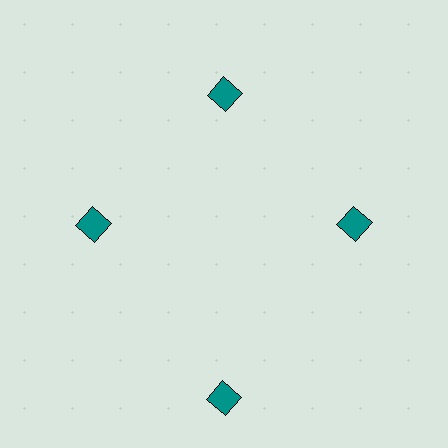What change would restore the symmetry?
The symmetry would be restored by moving it inward, back onto the ring so that all 4 squares sit at equal angles and equal distance from the center.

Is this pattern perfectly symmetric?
No. The 4 teal squares are arranged in a ring, but one element near the 6 o'clock position is pushed outward from the center, breaking the 4-fold rotational symmetry.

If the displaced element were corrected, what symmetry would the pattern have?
It would have 4-fold rotational symmetry — the pattern would map onto itself every 90 degrees.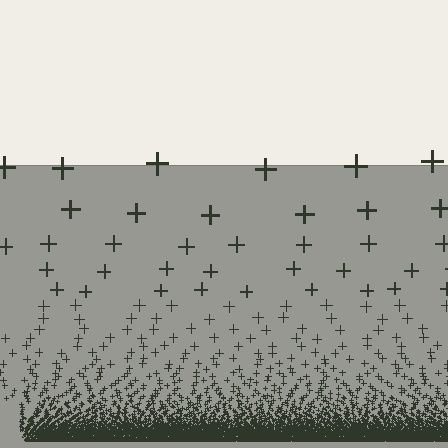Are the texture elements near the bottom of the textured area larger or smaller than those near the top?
Smaller. The gradient is inverted — elements near the bottom are smaller and denser.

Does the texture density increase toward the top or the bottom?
Density increases toward the bottom.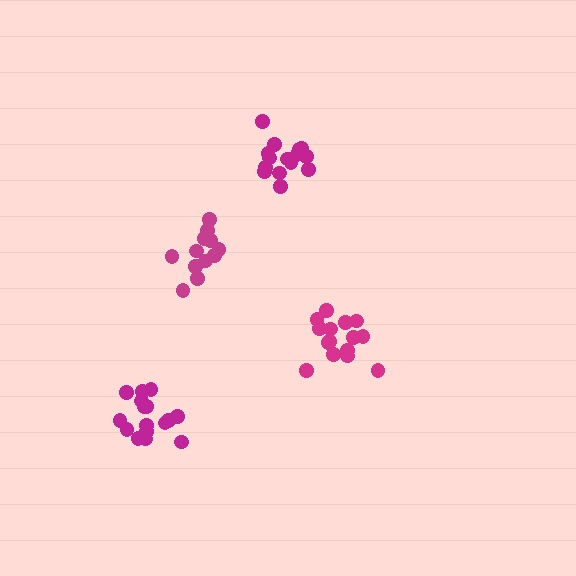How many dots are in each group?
Group 1: 16 dots, Group 2: 15 dots, Group 3: 15 dots, Group 4: 12 dots (58 total).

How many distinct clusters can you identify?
There are 4 distinct clusters.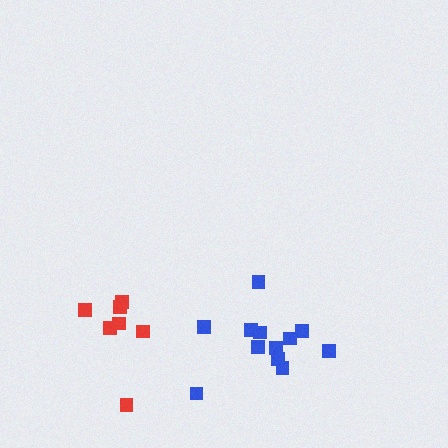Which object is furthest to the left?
The red cluster is leftmost.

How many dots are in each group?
Group 1: 12 dots, Group 2: 7 dots (19 total).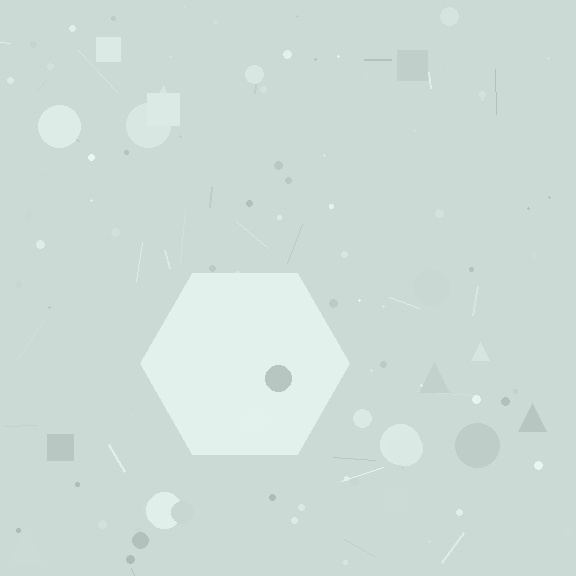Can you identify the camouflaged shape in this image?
The camouflaged shape is a hexagon.